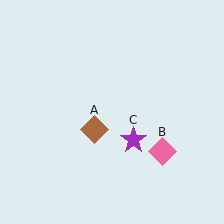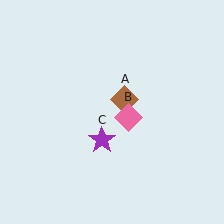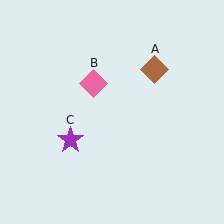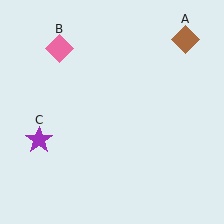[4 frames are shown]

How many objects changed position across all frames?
3 objects changed position: brown diamond (object A), pink diamond (object B), purple star (object C).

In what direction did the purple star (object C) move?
The purple star (object C) moved left.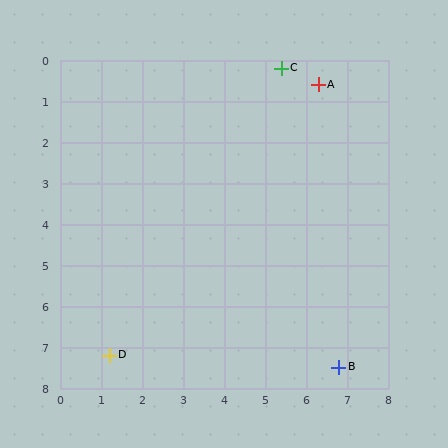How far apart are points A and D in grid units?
Points A and D are about 8.3 grid units apart.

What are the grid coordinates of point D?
Point D is at approximately (1.2, 7.2).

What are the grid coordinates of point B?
Point B is at approximately (6.8, 7.5).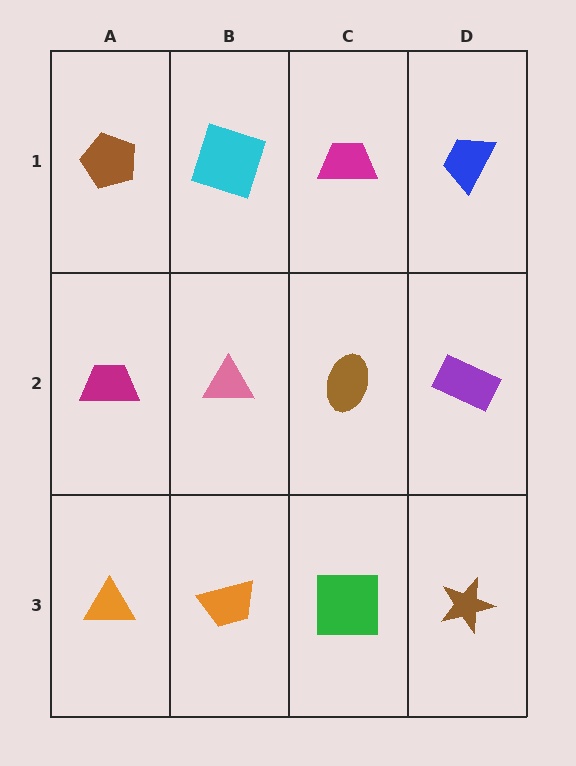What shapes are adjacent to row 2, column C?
A magenta trapezoid (row 1, column C), a green square (row 3, column C), a pink triangle (row 2, column B), a purple rectangle (row 2, column D).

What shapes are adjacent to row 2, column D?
A blue trapezoid (row 1, column D), a brown star (row 3, column D), a brown ellipse (row 2, column C).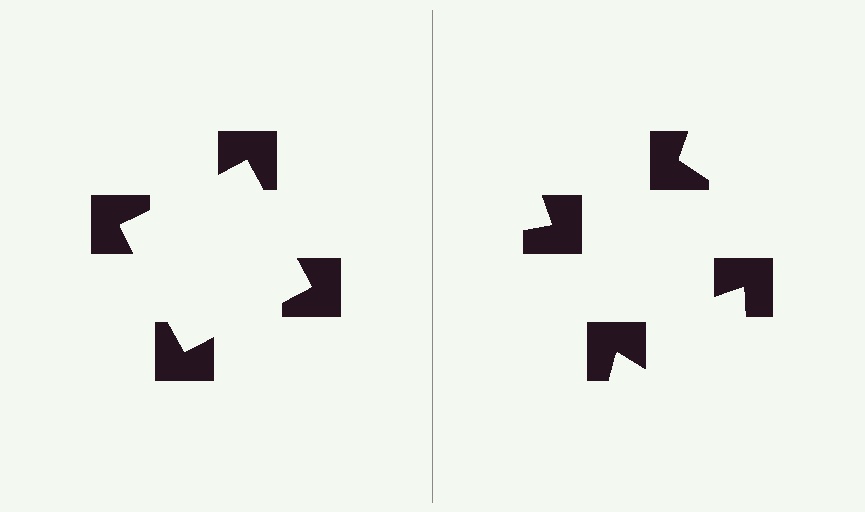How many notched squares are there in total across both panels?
8 — 4 on each side.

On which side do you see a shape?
An illusory square appears on the left side. On the right side the wedge cuts are rotated, so no coherent shape forms.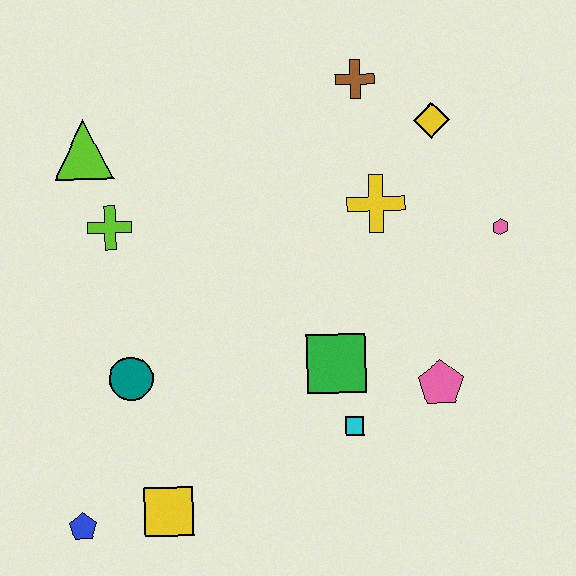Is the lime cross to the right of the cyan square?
No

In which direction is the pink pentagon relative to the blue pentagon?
The pink pentagon is to the right of the blue pentagon.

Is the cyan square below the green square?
Yes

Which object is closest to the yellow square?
The blue pentagon is closest to the yellow square.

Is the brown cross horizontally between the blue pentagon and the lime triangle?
No